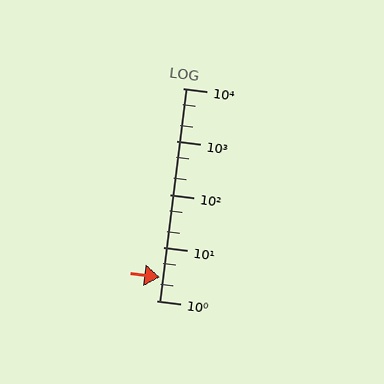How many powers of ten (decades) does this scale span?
The scale spans 4 decades, from 1 to 10000.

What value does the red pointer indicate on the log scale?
The pointer indicates approximately 2.7.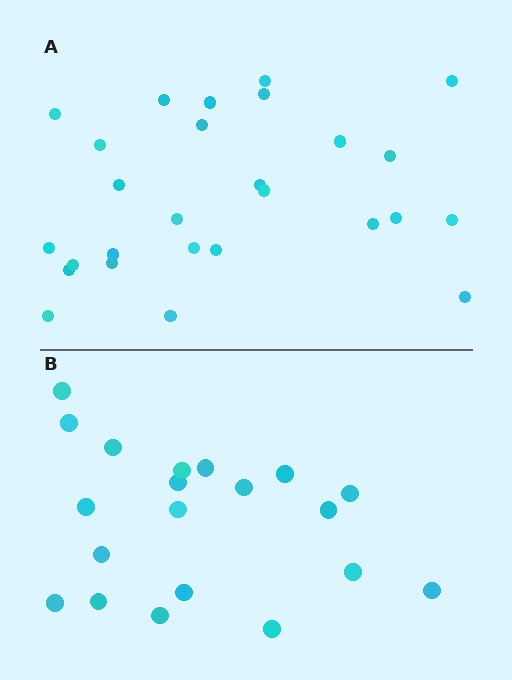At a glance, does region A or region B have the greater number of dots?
Region A (the top region) has more dots.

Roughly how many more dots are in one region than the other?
Region A has roughly 8 or so more dots than region B.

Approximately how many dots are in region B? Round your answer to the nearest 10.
About 20 dots.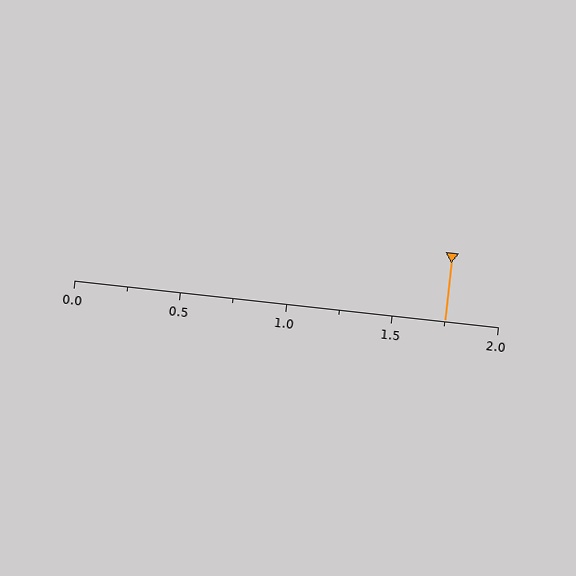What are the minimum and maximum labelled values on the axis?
The axis runs from 0.0 to 2.0.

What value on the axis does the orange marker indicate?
The marker indicates approximately 1.75.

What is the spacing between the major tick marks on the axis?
The major ticks are spaced 0.5 apart.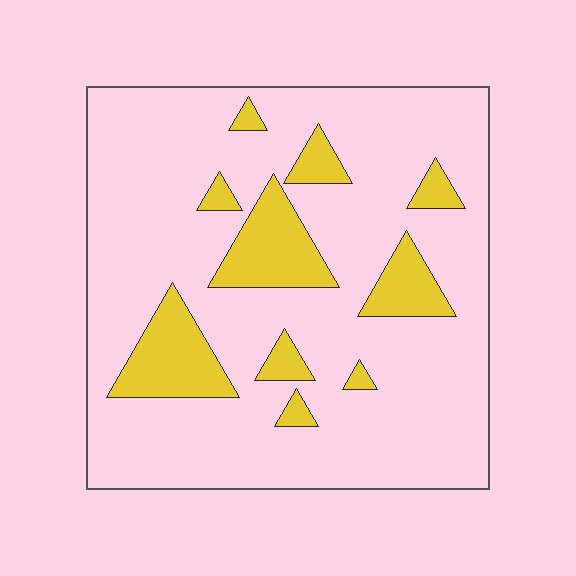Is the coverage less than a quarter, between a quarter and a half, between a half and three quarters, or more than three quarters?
Less than a quarter.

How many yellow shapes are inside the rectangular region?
10.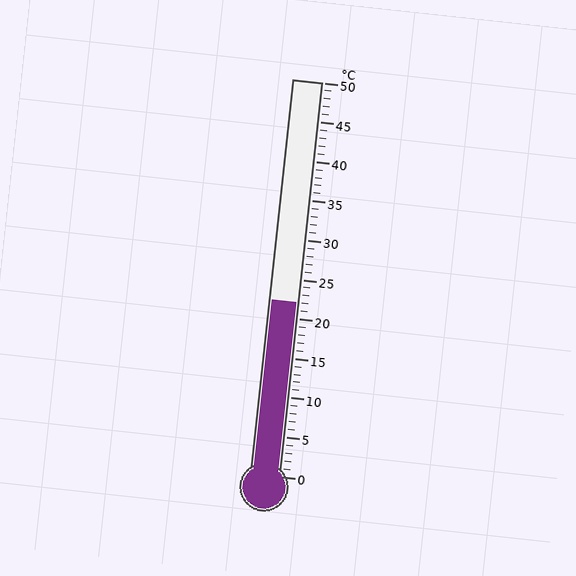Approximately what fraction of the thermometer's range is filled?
The thermometer is filled to approximately 45% of its range.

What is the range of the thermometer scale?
The thermometer scale ranges from 0°C to 50°C.